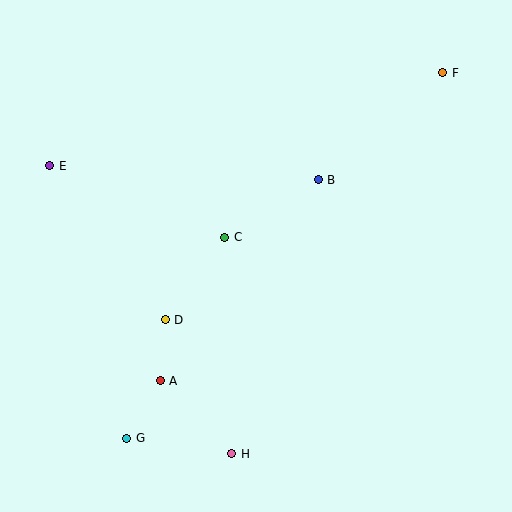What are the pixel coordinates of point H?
Point H is at (232, 454).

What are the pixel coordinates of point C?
Point C is at (225, 237).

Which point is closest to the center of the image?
Point C at (225, 237) is closest to the center.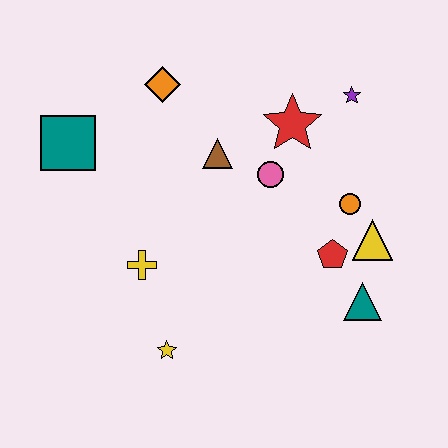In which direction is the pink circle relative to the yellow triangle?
The pink circle is to the left of the yellow triangle.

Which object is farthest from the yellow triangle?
The teal square is farthest from the yellow triangle.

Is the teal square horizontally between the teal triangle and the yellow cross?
No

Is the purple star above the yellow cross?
Yes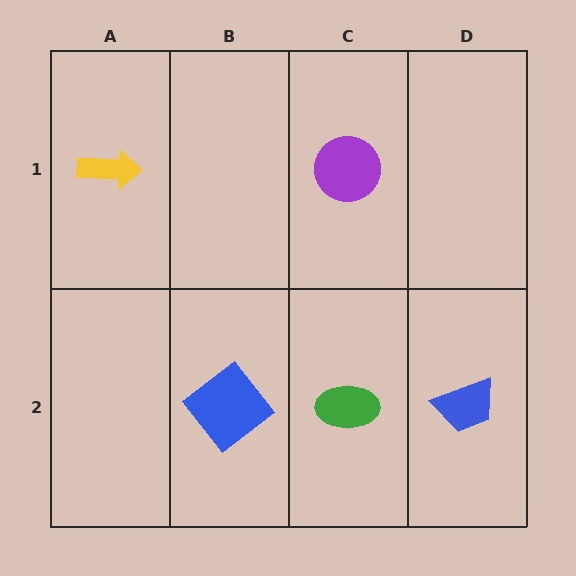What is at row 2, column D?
A blue trapezoid.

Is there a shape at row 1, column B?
No, that cell is empty.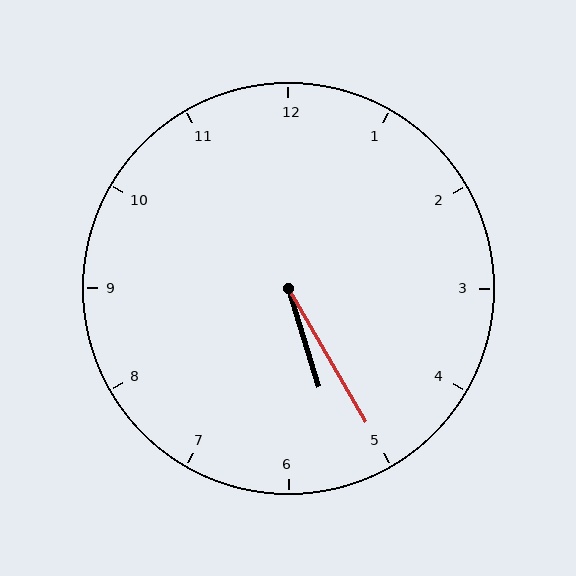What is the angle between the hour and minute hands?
Approximately 12 degrees.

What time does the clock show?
5:25.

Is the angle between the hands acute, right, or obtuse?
It is acute.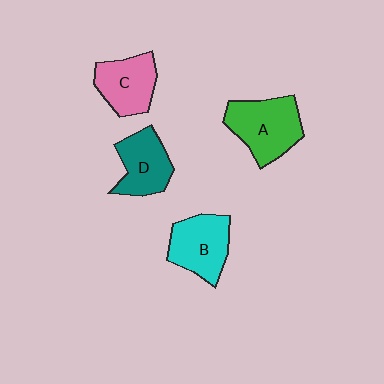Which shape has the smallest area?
Shape D (teal).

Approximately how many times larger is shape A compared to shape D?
Approximately 1.3 times.